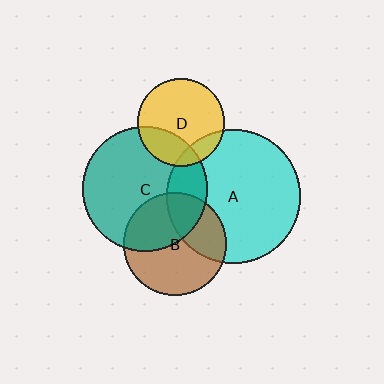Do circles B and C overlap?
Yes.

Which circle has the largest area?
Circle A (cyan).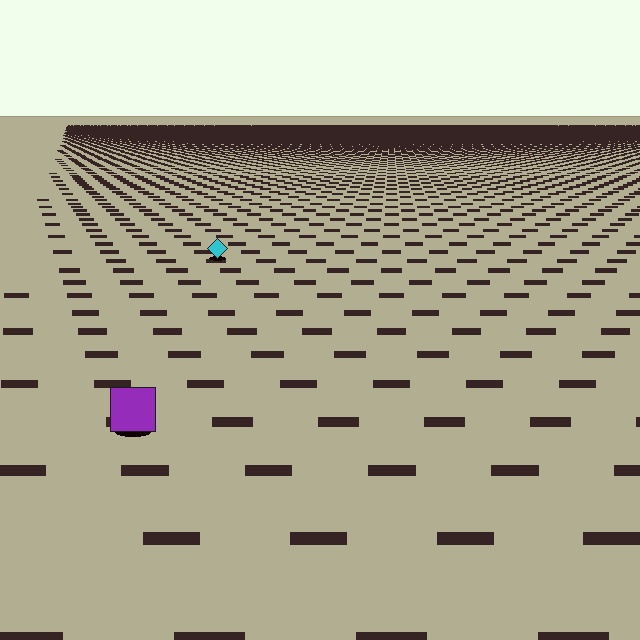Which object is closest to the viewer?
The purple square is closest. The texture marks near it are larger and more spread out.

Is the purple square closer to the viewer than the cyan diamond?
Yes. The purple square is closer — you can tell from the texture gradient: the ground texture is coarser near it.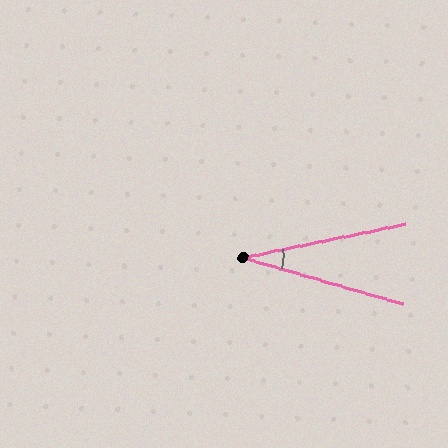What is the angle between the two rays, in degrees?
Approximately 28 degrees.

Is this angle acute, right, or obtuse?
It is acute.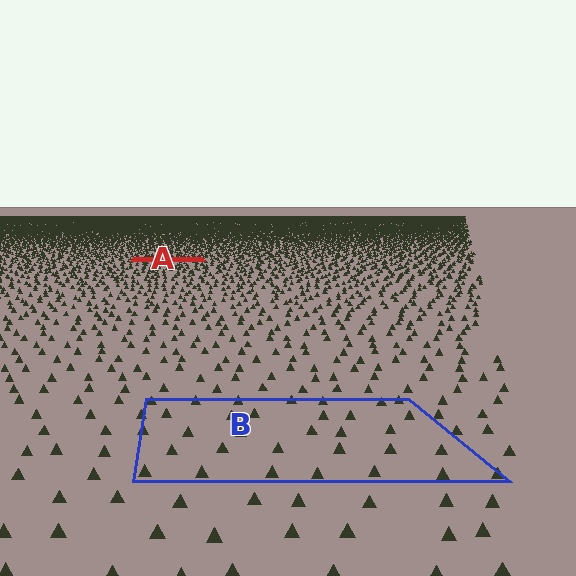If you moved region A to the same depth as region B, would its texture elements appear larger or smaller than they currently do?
They would appear larger. At a closer depth, the same texture elements are projected at a bigger on-screen size.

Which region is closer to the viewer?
Region B is closer. The texture elements there are larger and more spread out.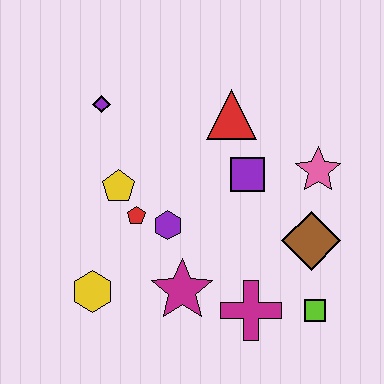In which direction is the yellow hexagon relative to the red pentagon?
The yellow hexagon is below the red pentagon.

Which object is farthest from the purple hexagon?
The lime square is farthest from the purple hexagon.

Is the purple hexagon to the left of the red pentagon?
No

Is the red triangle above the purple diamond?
No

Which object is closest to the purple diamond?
The yellow pentagon is closest to the purple diamond.